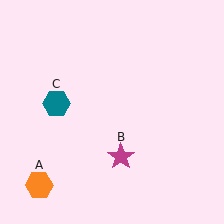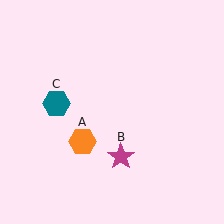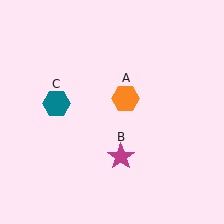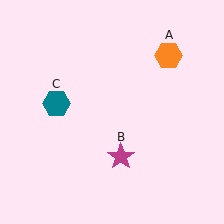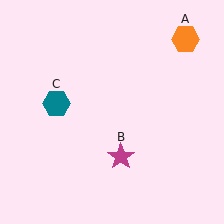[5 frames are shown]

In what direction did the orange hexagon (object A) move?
The orange hexagon (object A) moved up and to the right.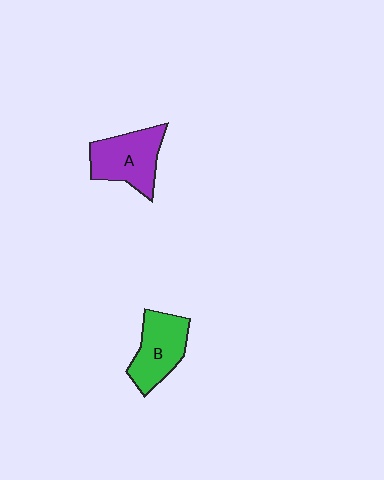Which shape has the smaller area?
Shape B (green).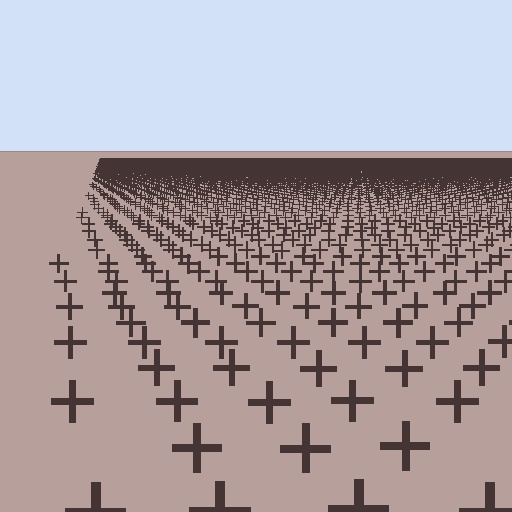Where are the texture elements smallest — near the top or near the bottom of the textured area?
Near the top.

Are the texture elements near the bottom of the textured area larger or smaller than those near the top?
Larger. Near the bottom, elements are closer to the viewer and appear at a bigger on-screen size.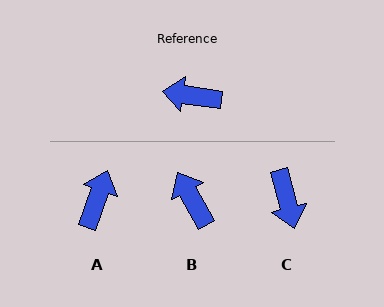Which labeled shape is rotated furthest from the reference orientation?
C, about 113 degrees away.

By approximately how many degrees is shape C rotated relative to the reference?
Approximately 113 degrees counter-clockwise.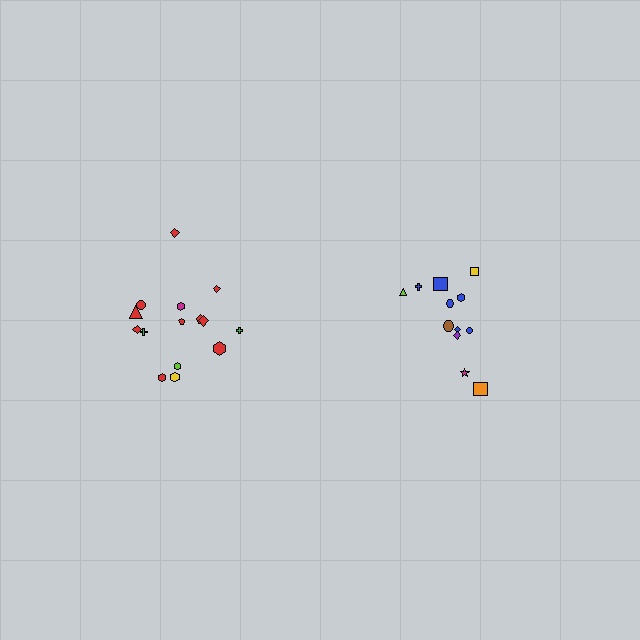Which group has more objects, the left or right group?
The left group.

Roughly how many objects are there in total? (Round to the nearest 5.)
Roughly 25 objects in total.